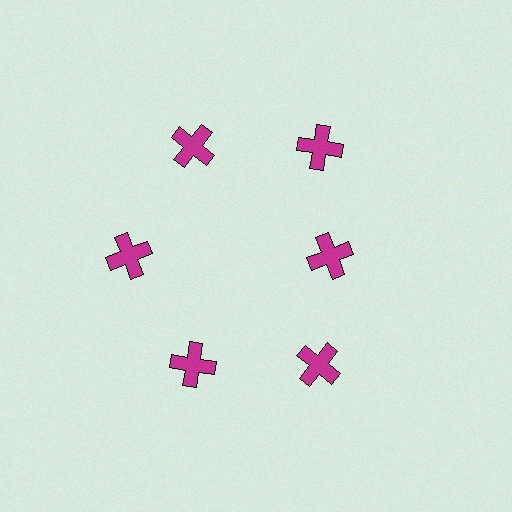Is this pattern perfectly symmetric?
No. The 6 magenta crosses are arranged in a ring, but one element near the 3 o'clock position is pulled inward toward the center, breaking the 6-fold rotational symmetry.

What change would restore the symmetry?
The symmetry would be restored by moving it outward, back onto the ring so that all 6 crosses sit at equal angles and equal distance from the center.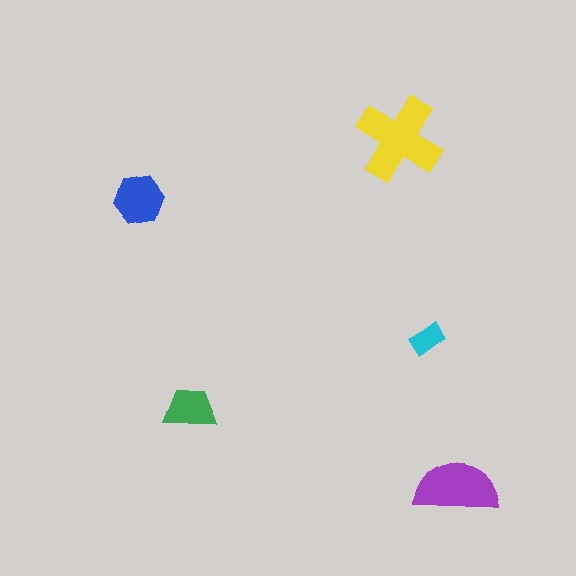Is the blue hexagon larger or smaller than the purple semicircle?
Smaller.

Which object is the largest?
The yellow cross.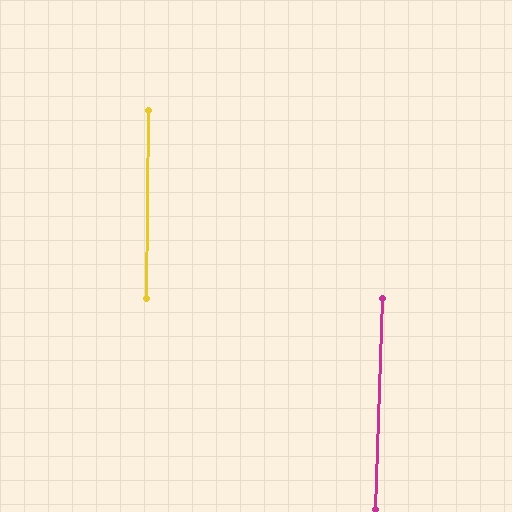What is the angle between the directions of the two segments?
Approximately 1 degree.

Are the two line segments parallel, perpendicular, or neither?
Parallel — their directions differ by only 1.2°.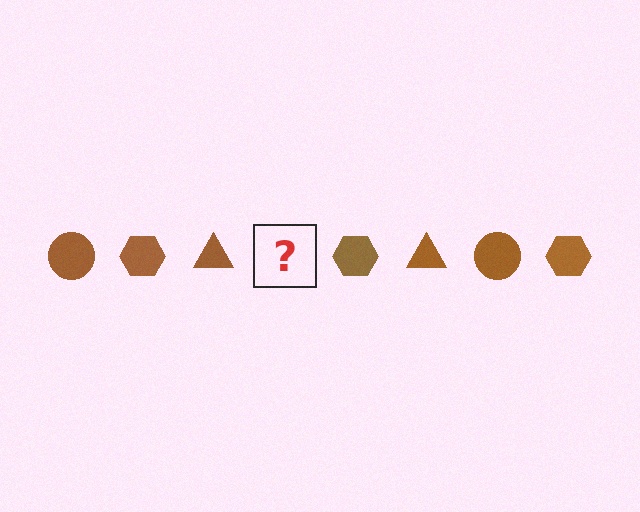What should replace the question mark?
The question mark should be replaced with a brown circle.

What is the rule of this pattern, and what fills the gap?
The rule is that the pattern cycles through circle, hexagon, triangle shapes in brown. The gap should be filled with a brown circle.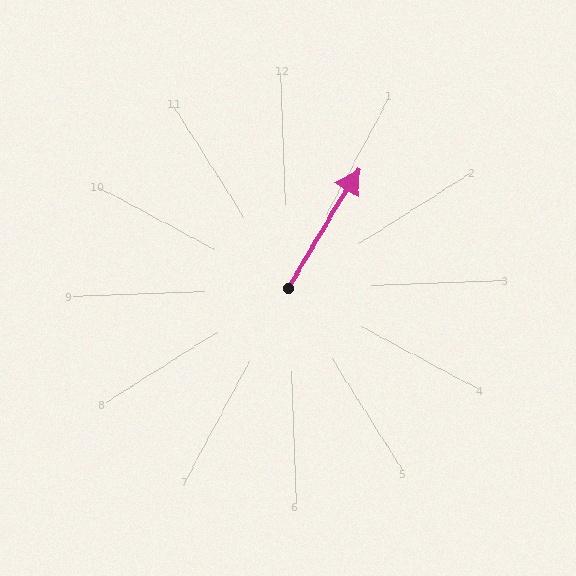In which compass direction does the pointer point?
Northeast.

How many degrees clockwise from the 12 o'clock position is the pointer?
Approximately 33 degrees.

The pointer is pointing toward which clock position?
Roughly 1 o'clock.